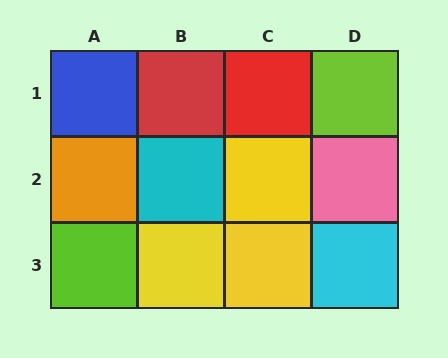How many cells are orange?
1 cell is orange.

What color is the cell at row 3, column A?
Lime.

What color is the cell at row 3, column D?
Cyan.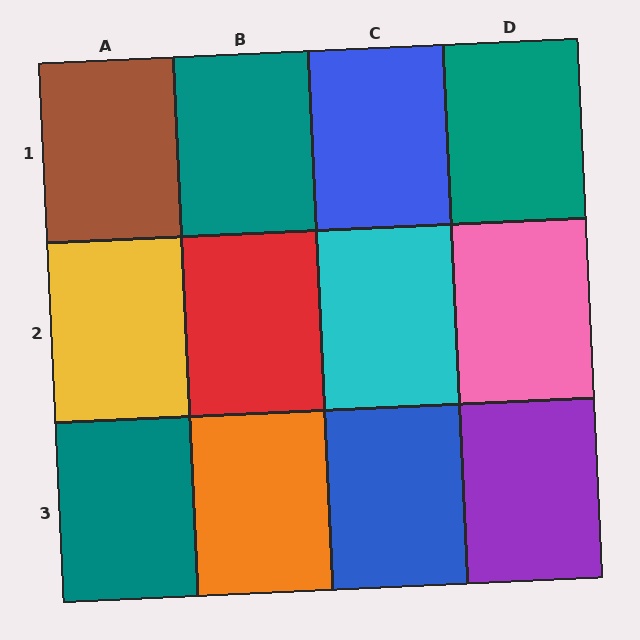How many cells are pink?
1 cell is pink.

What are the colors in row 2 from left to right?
Yellow, red, cyan, pink.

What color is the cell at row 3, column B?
Orange.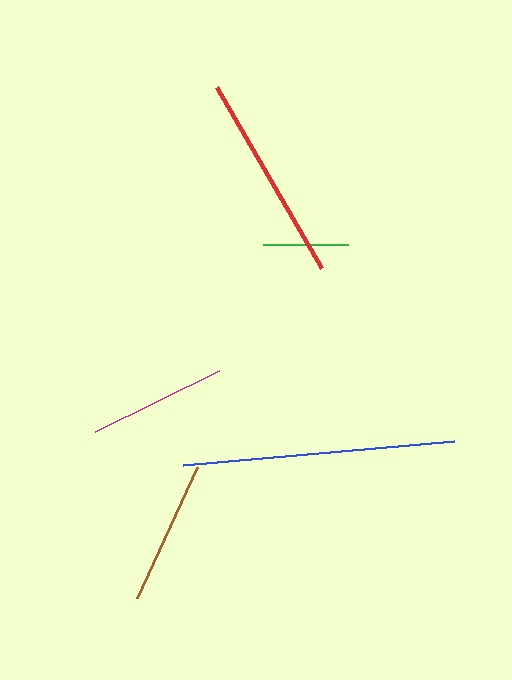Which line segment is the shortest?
The green line is the shortest at approximately 85 pixels.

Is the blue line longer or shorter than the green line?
The blue line is longer than the green line.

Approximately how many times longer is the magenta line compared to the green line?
The magenta line is approximately 1.6 times the length of the green line.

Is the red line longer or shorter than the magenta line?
The red line is longer than the magenta line.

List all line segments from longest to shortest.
From longest to shortest: blue, red, brown, magenta, green.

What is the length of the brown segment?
The brown segment is approximately 144 pixels long.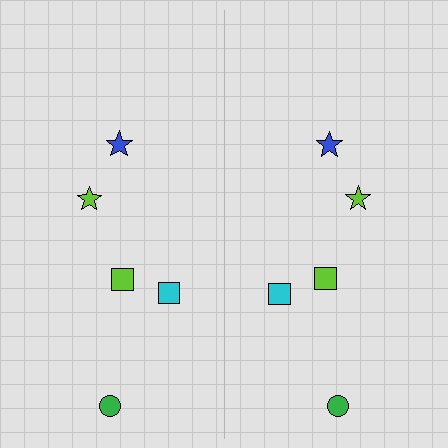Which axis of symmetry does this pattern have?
The pattern has a vertical axis of symmetry running through the center of the image.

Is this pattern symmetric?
Yes, this pattern has bilateral (reflection) symmetry.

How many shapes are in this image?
There are 10 shapes in this image.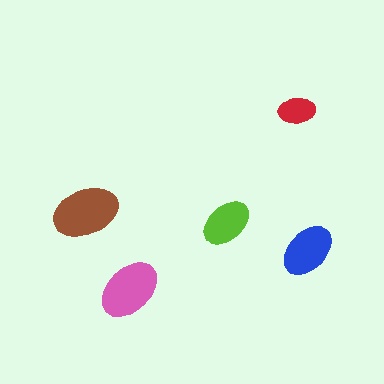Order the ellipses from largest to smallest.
the brown one, the pink one, the blue one, the lime one, the red one.